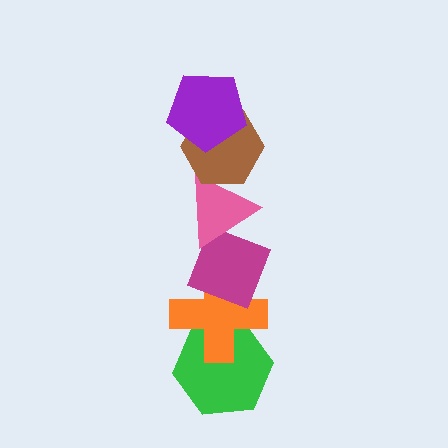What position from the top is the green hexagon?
The green hexagon is 6th from the top.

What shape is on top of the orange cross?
The magenta diamond is on top of the orange cross.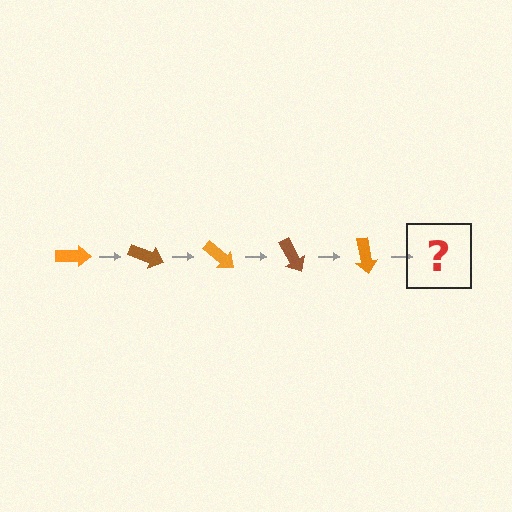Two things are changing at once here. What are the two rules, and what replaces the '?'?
The two rules are that it rotates 20 degrees each step and the color cycles through orange and brown. The '?' should be a brown arrow, rotated 100 degrees from the start.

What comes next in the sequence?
The next element should be a brown arrow, rotated 100 degrees from the start.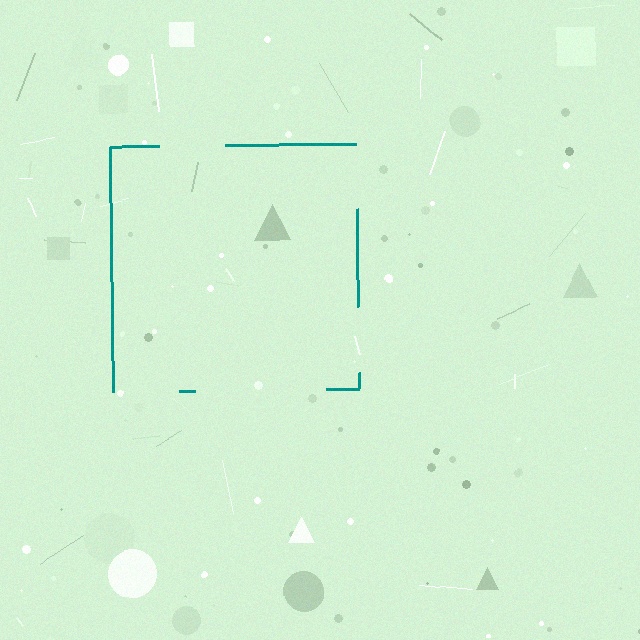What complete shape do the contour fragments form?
The contour fragments form a square.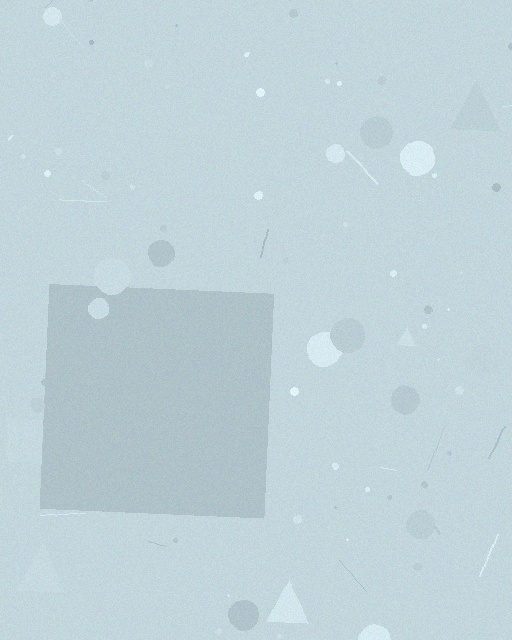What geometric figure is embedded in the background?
A square is embedded in the background.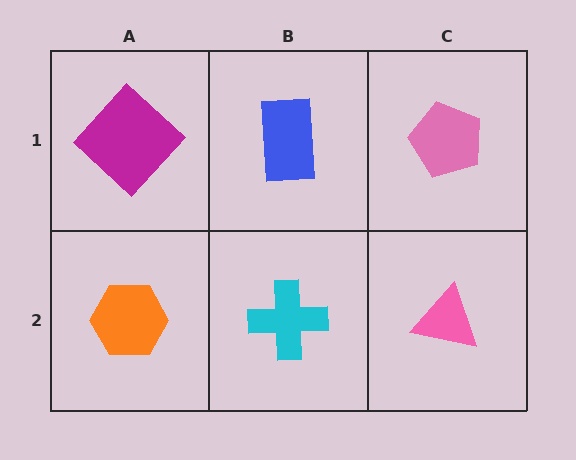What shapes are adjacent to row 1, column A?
An orange hexagon (row 2, column A), a blue rectangle (row 1, column B).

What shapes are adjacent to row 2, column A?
A magenta diamond (row 1, column A), a cyan cross (row 2, column B).